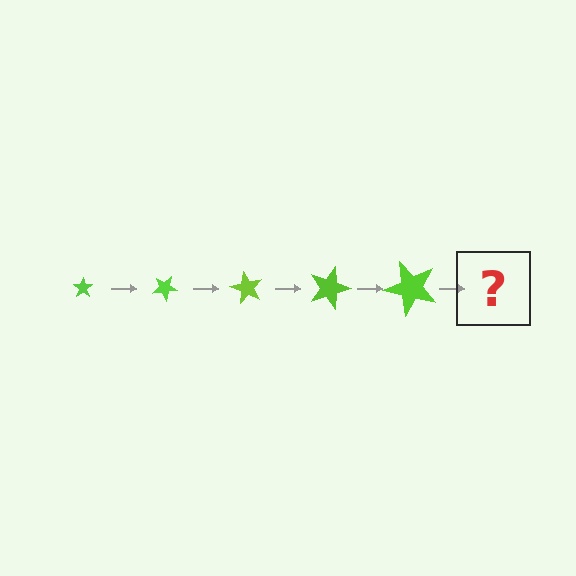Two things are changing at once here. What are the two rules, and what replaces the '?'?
The two rules are that the star grows larger each step and it rotates 30 degrees each step. The '?' should be a star, larger than the previous one and rotated 150 degrees from the start.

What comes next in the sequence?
The next element should be a star, larger than the previous one and rotated 150 degrees from the start.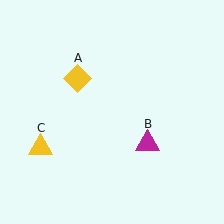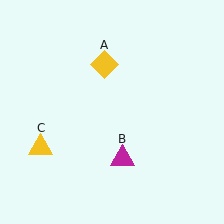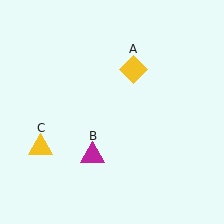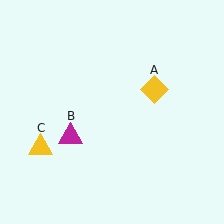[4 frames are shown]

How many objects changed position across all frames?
2 objects changed position: yellow diamond (object A), magenta triangle (object B).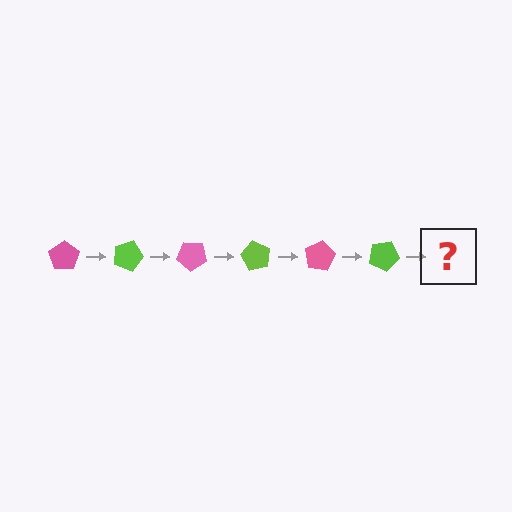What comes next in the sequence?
The next element should be a pink pentagon, rotated 120 degrees from the start.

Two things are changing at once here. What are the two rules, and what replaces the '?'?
The two rules are that it rotates 20 degrees each step and the color cycles through pink and lime. The '?' should be a pink pentagon, rotated 120 degrees from the start.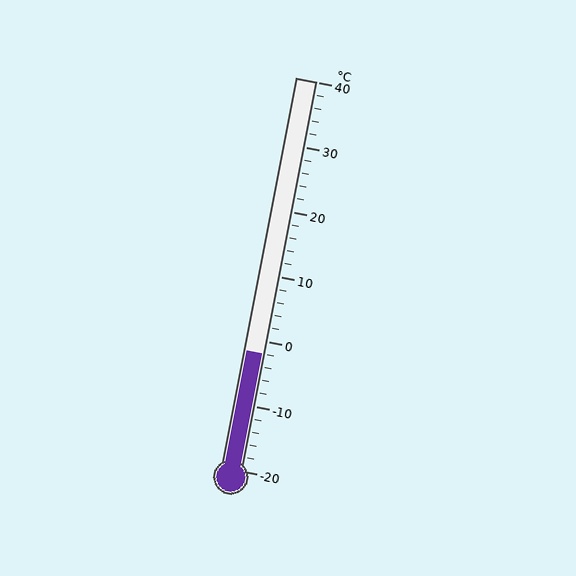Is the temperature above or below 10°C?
The temperature is below 10°C.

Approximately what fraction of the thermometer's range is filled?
The thermometer is filled to approximately 30% of its range.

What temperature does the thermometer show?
The thermometer shows approximately -2°C.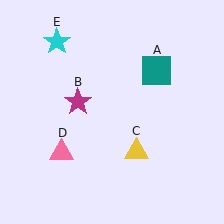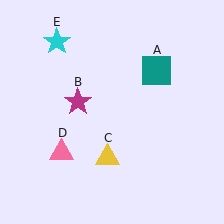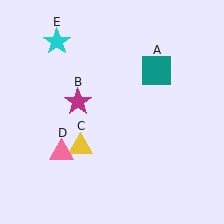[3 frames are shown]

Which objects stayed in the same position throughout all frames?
Teal square (object A) and magenta star (object B) and pink triangle (object D) and cyan star (object E) remained stationary.